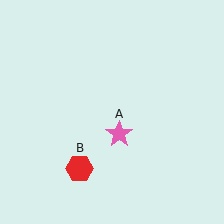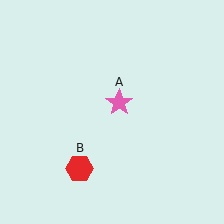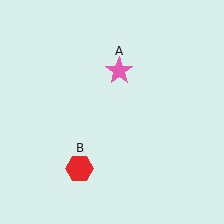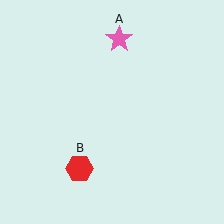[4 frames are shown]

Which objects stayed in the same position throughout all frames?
Red hexagon (object B) remained stationary.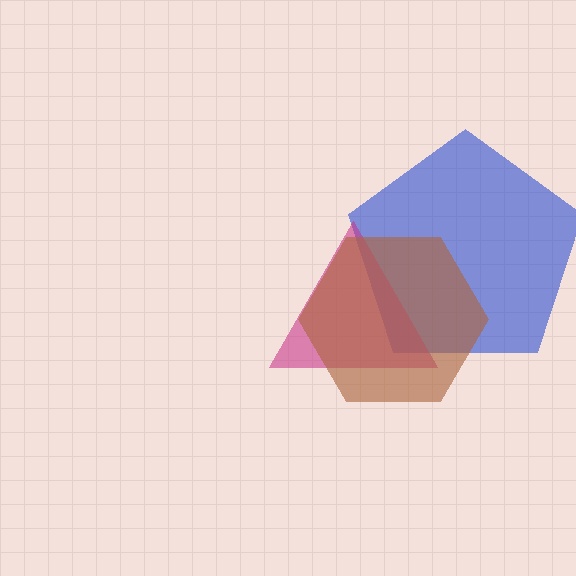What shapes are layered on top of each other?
The layered shapes are: a blue pentagon, a magenta triangle, a brown hexagon.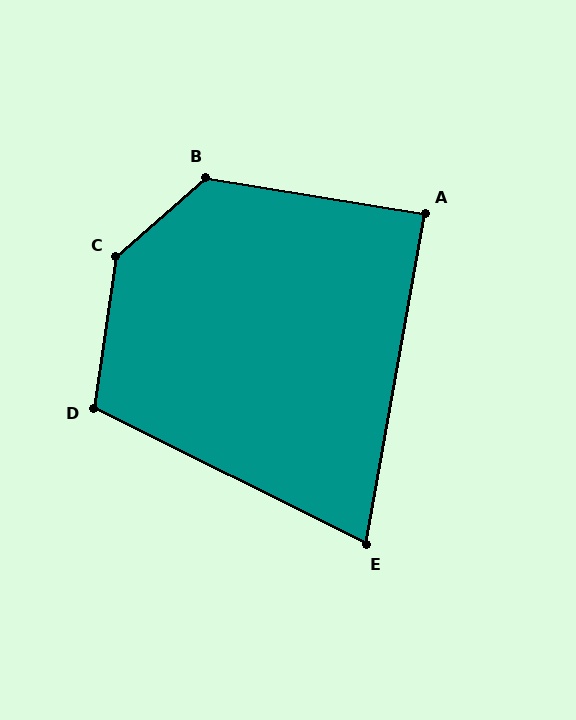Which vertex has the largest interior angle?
C, at approximately 140 degrees.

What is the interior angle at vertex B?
Approximately 129 degrees (obtuse).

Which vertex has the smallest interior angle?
E, at approximately 74 degrees.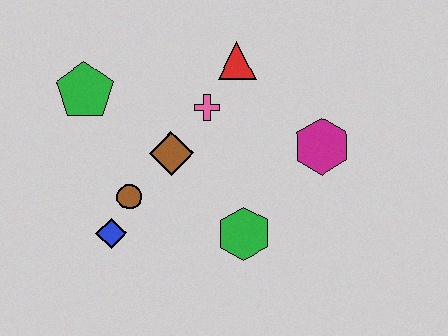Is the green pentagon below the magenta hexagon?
No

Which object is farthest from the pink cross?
The blue diamond is farthest from the pink cross.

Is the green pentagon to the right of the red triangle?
No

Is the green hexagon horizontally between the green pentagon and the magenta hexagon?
Yes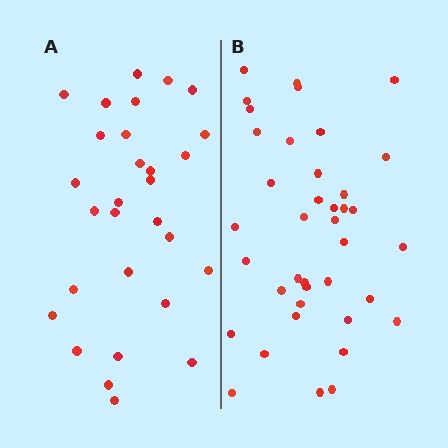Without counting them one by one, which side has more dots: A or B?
Region B (the right region) has more dots.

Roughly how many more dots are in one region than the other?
Region B has roughly 10 or so more dots than region A.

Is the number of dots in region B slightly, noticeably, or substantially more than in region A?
Region B has noticeably more, but not dramatically so. The ratio is roughly 1.3 to 1.